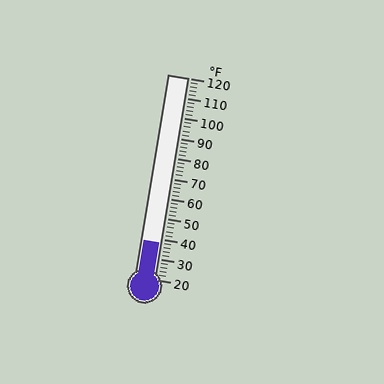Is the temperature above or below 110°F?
The temperature is below 110°F.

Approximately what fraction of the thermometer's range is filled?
The thermometer is filled to approximately 20% of its range.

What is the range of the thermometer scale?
The thermometer scale ranges from 20°F to 120°F.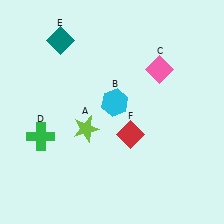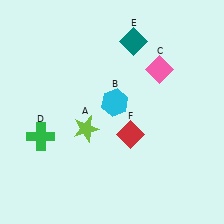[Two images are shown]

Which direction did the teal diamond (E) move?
The teal diamond (E) moved right.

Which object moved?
The teal diamond (E) moved right.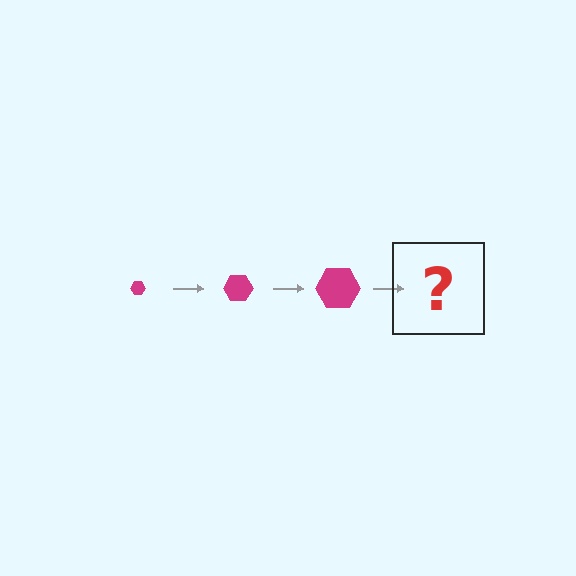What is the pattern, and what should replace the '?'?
The pattern is that the hexagon gets progressively larger each step. The '?' should be a magenta hexagon, larger than the previous one.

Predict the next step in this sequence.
The next step is a magenta hexagon, larger than the previous one.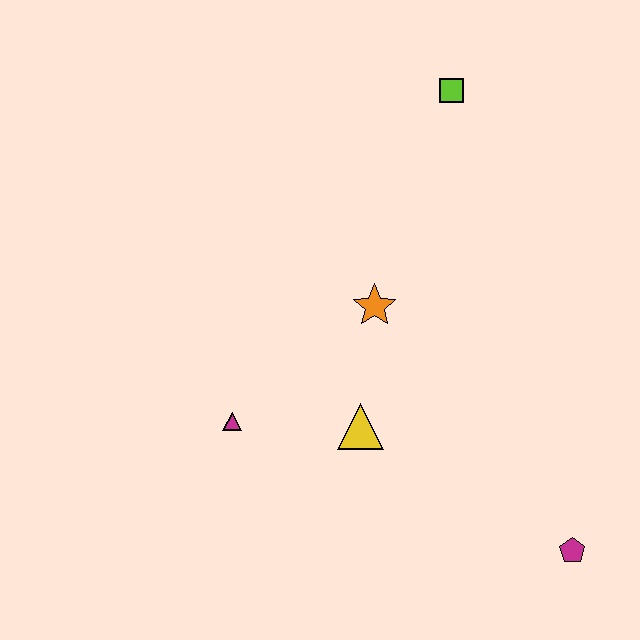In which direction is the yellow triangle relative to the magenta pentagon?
The yellow triangle is to the left of the magenta pentagon.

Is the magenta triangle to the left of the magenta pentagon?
Yes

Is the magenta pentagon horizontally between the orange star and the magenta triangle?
No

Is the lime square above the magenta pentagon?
Yes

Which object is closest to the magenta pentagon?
The yellow triangle is closest to the magenta pentagon.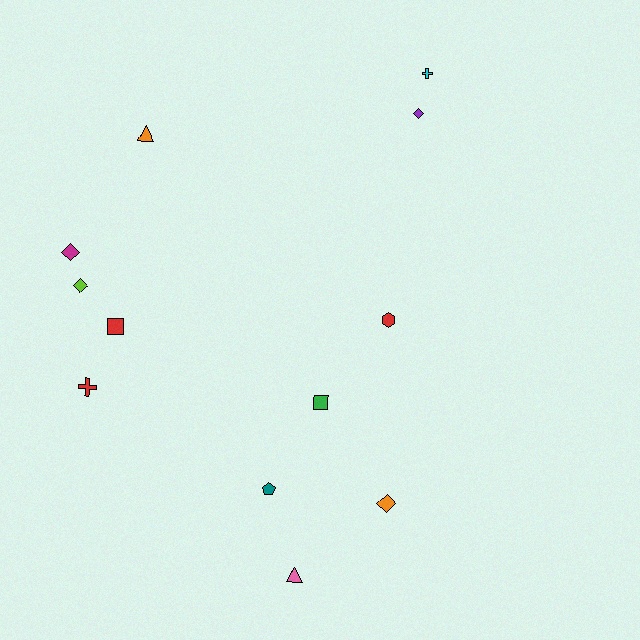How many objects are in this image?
There are 12 objects.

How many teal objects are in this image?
There is 1 teal object.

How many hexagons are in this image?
There is 1 hexagon.